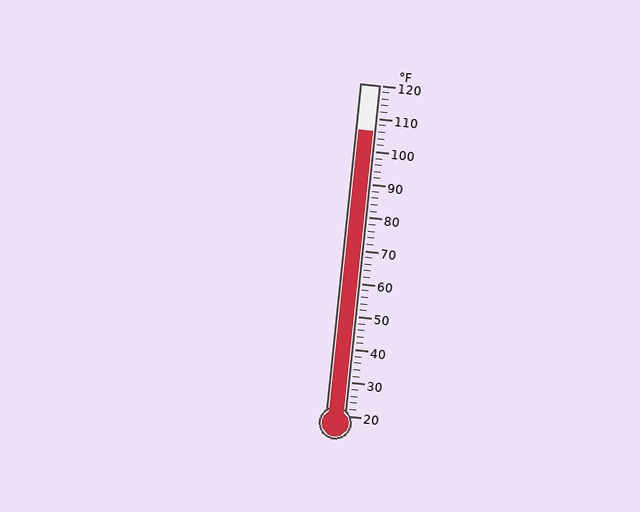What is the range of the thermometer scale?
The thermometer scale ranges from 20°F to 120°F.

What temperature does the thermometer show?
The thermometer shows approximately 106°F.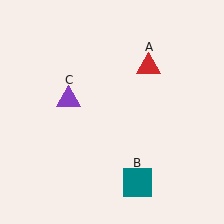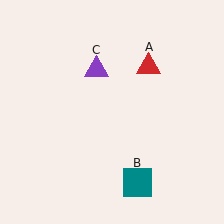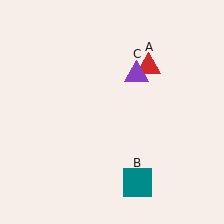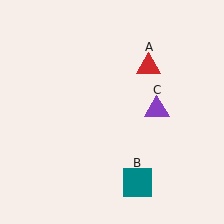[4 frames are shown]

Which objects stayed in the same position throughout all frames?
Red triangle (object A) and teal square (object B) remained stationary.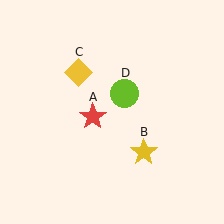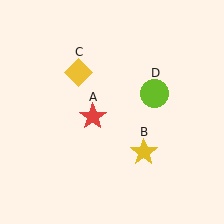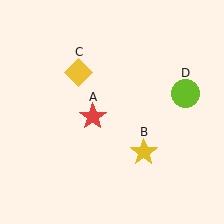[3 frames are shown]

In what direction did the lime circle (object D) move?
The lime circle (object D) moved right.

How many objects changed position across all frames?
1 object changed position: lime circle (object D).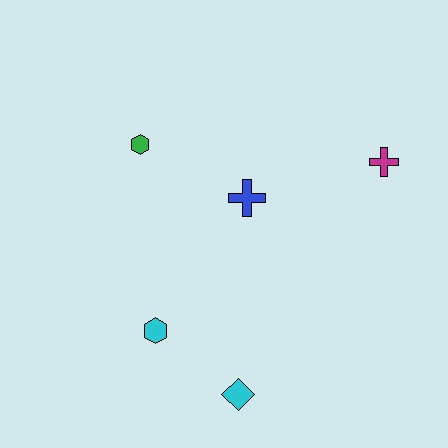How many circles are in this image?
There are no circles.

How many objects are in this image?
There are 5 objects.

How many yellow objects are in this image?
There are no yellow objects.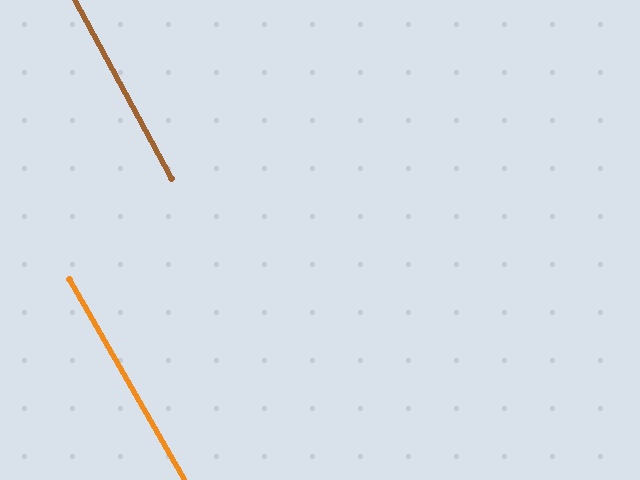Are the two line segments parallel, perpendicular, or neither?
Parallel — their directions differ by only 1.7°.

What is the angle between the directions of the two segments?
Approximately 2 degrees.